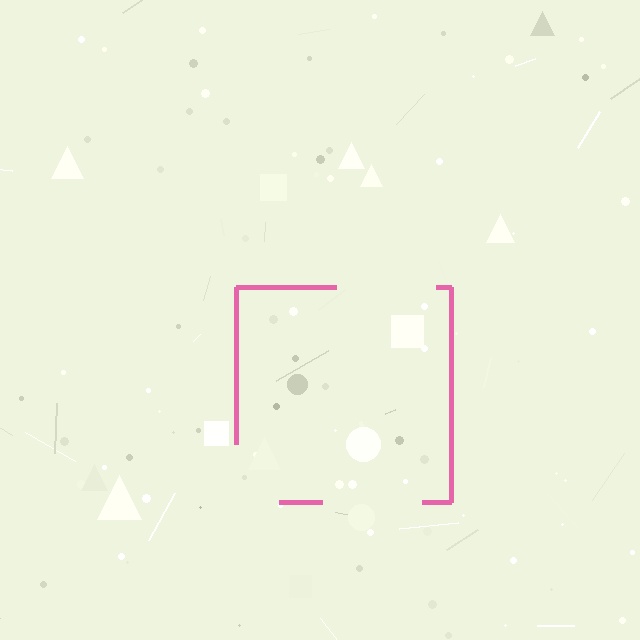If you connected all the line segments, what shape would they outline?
They would outline a square.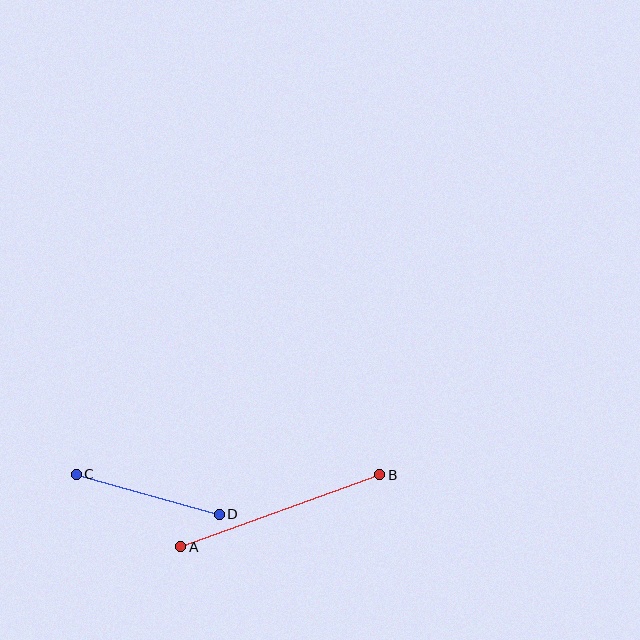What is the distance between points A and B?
The distance is approximately 211 pixels.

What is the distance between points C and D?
The distance is approximately 149 pixels.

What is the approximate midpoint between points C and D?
The midpoint is at approximately (148, 494) pixels.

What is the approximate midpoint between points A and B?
The midpoint is at approximately (280, 511) pixels.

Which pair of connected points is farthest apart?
Points A and B are farthest apart.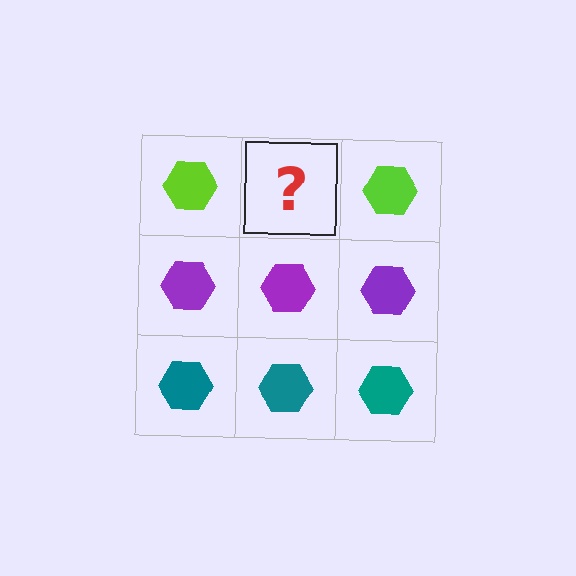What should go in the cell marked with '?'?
The missing cell should contain a lime hexagon.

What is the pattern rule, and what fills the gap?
The rule is that each row has a consistent color. The gap should be filled with a lime hexagon.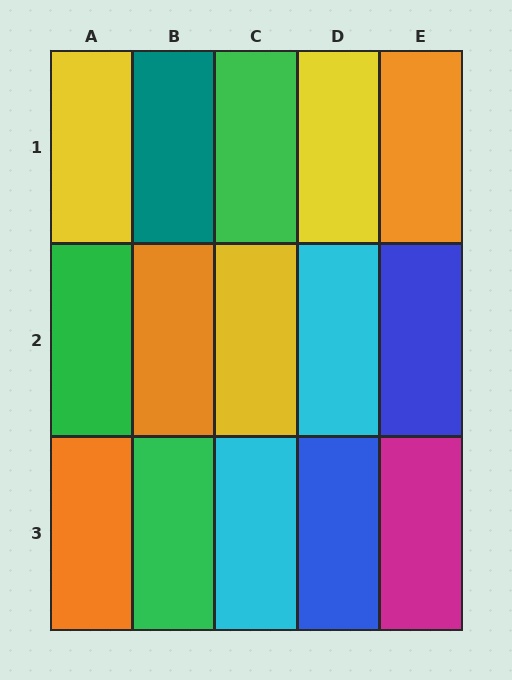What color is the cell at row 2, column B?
Orange.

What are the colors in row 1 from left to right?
Yellow, teal, green, yellow, orange.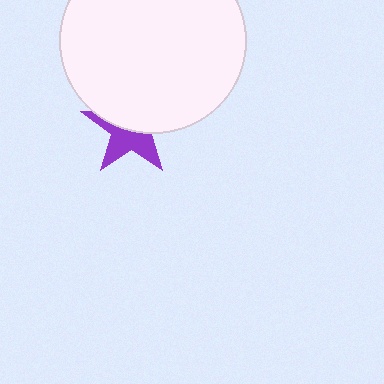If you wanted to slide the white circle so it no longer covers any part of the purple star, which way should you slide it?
Slide it up — that is the most direct way to separate the two shapes.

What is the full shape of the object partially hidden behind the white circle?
The partially hidden object is a purple star.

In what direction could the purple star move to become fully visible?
The purple star could move down. That would shift it out from behind the white circle entirely.